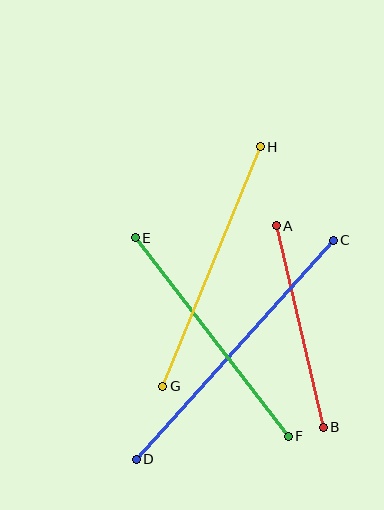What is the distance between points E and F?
The distance is approximately 251 pixels.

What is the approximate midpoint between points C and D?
The midpoint is at approximately (235, 350) pixels.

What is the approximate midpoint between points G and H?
The midpoint is at approximately (212, 266) pixels.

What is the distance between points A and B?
The distance is approximately 207 pixels.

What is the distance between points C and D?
The distance is approximately 295 pixels.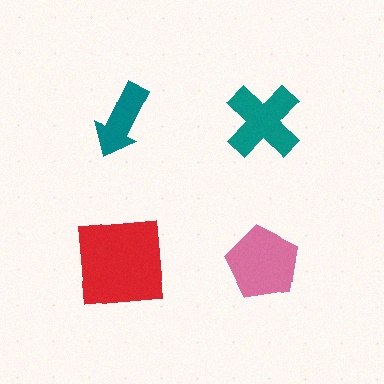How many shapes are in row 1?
2 shapes.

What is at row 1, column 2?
A teal cross.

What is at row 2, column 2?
A pink pentagon.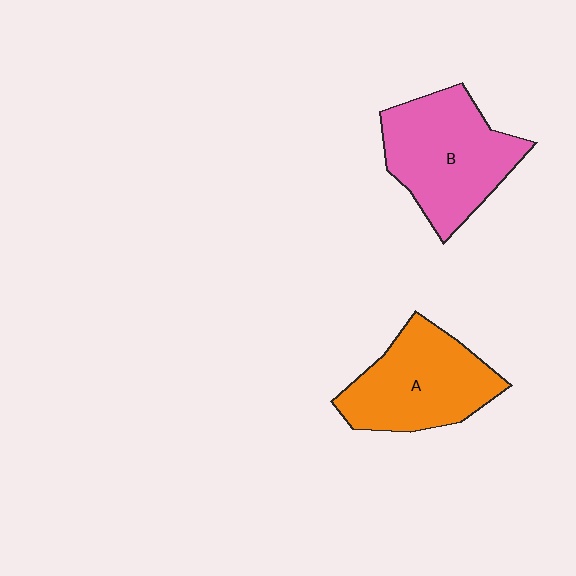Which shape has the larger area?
Shape B (pink).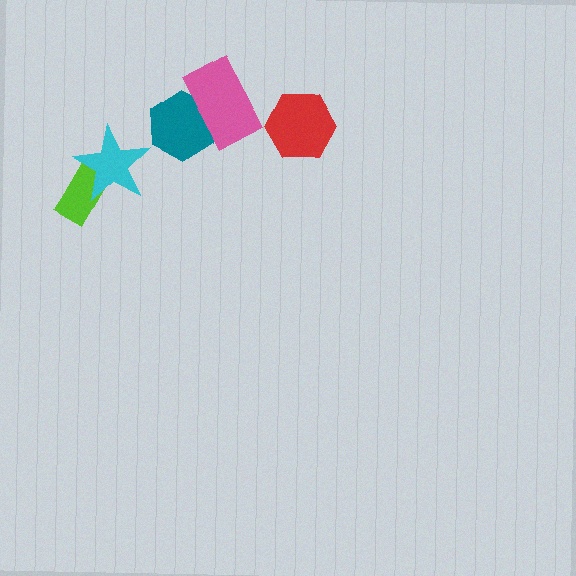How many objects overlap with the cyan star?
1 object overlaps with the cyan star.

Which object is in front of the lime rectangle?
The cyan star is in front of the lime rectangle.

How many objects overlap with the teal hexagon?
1 object overlaps with the teal hexagon.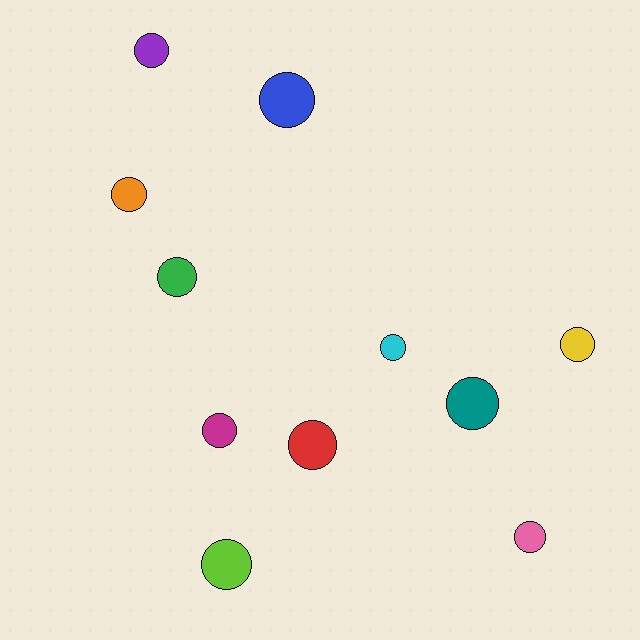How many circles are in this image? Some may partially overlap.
There are 11 circles.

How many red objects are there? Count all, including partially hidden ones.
There is 1 red object.